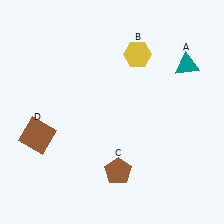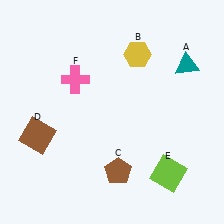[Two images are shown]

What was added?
A lime square (E), a pink cross (F) were added in Image 2.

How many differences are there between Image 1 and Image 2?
There are 2 differences between the two images.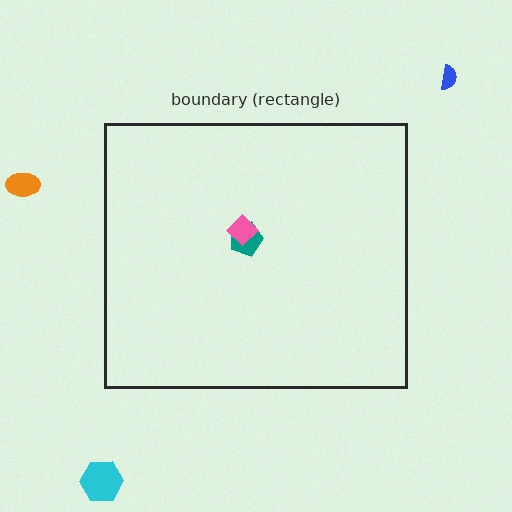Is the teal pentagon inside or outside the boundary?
Inside.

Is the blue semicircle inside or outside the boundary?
Outside.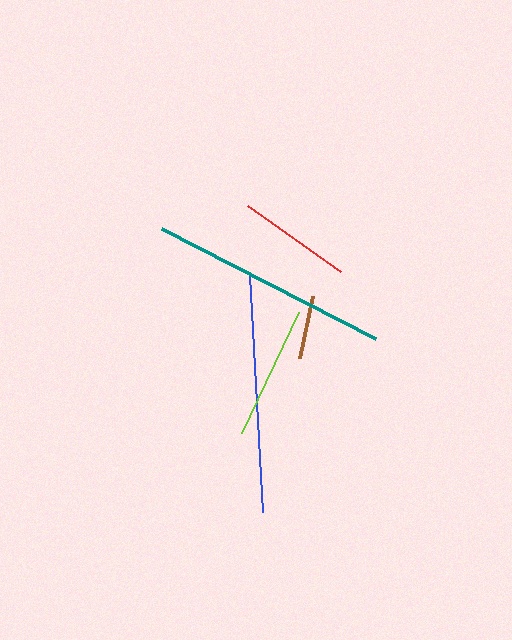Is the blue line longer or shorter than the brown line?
The blue line is longer than the brown line.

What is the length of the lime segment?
The lime segment is approximately 133 pixels long.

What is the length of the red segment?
The red segment is approximately 113 pixels long.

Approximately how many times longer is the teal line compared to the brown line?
The teal line is approximately 3.8 times the length of the brown line.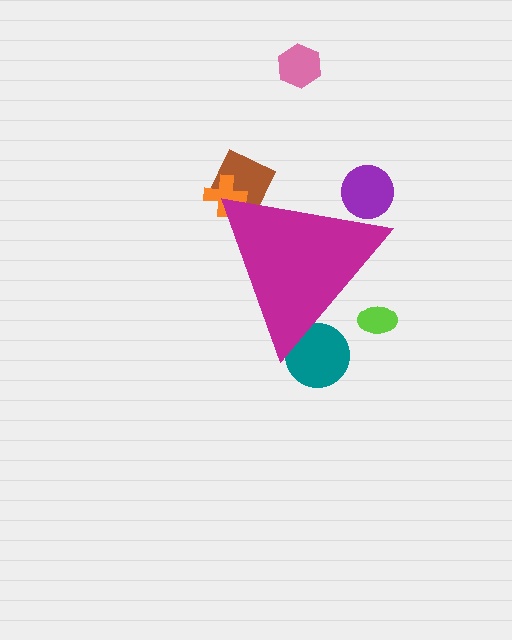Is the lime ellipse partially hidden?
Yes, the lime ellipse is partially hidden behind the magenta triangle.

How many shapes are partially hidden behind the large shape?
5 shapes are partially hidden.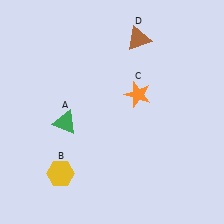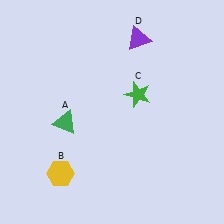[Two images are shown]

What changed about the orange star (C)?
In Image 1, C is orange. In Image 2, it changed to green.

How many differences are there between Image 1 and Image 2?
There are 2 differences between the two images.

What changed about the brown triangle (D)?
In Image 1, D is brown. In Image 2, it changed to purple.